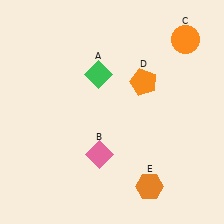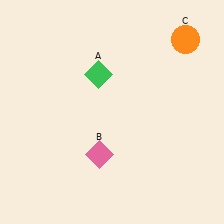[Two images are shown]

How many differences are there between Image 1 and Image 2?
There are 2 differences between the two images.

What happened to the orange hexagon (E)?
The orange hexagon (E) was removed in Image 2. It was in the bottom-right area of Image 1.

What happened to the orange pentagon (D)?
The orange pentagon (D) was removed in Image 2. It was in the top-right area of Image 1.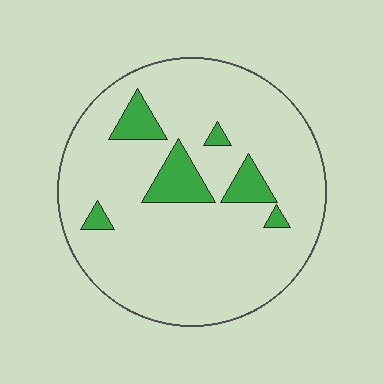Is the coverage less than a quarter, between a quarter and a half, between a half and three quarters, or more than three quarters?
Less than a quarter.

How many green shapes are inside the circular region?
6.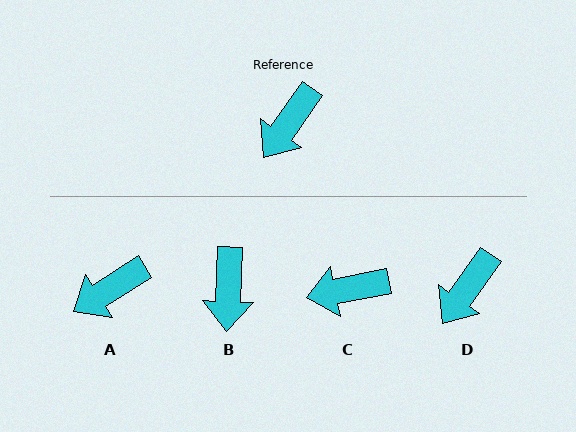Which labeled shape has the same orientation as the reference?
D.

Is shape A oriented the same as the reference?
No, it is off by about 23 degrees.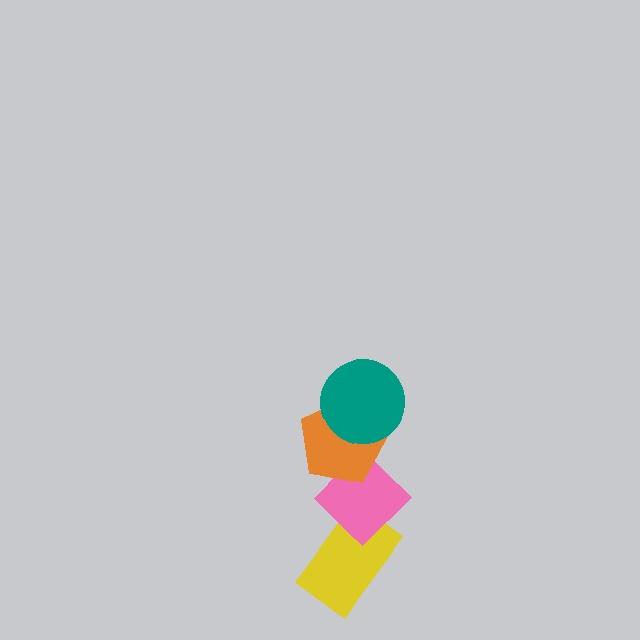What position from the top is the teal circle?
The teal circle is 1st from the top.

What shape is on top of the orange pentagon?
The teal circle is on top of the orange pentagon.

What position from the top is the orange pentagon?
The orange pentagon is 2nd from the top.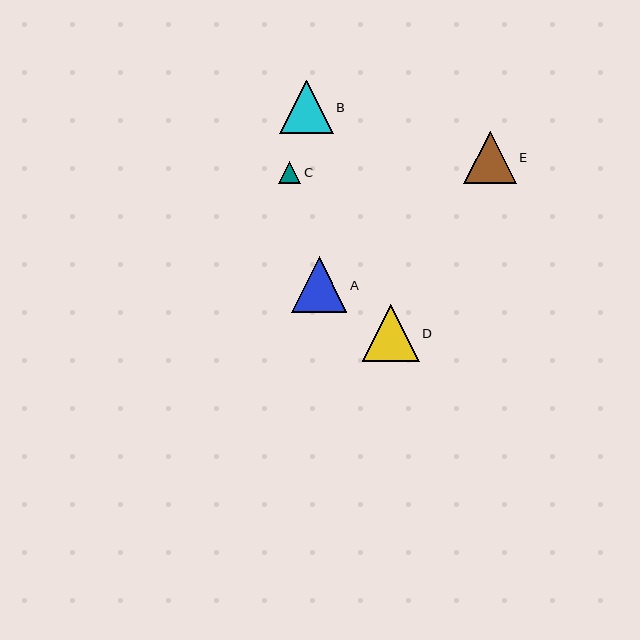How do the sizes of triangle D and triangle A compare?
Triangle D and triangle A are approximately the same size.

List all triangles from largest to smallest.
From largest to smallest: D, A, B, E, C.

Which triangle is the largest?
Triangle D is the largest with a size of approximately 57 pixels.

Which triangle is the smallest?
Triangle C is the smallest with a size of approximately 22 pixels.